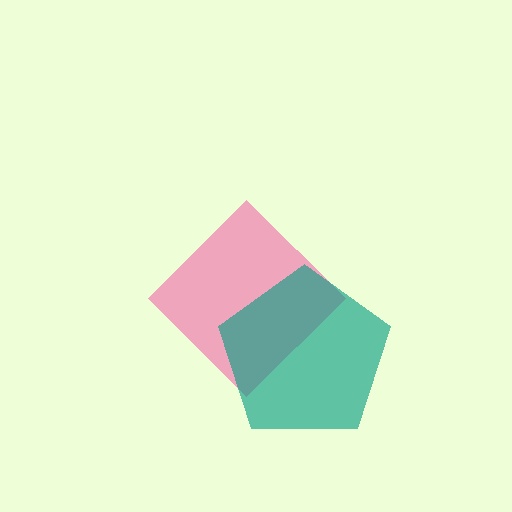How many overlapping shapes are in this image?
There are 2 overlapping shapes in the image.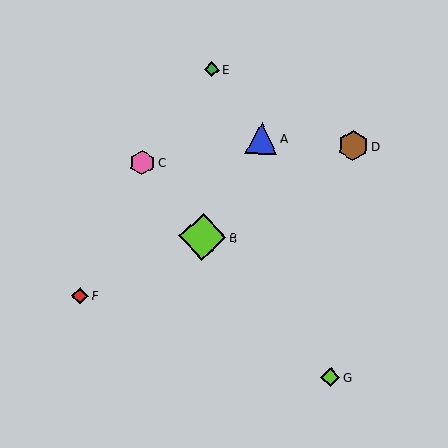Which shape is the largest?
The lime diamond (labeled B) is the largest.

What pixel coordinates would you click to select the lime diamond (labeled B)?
Click at (203, 237) to select the lime diamond B.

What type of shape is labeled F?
Shape F is a red diamond.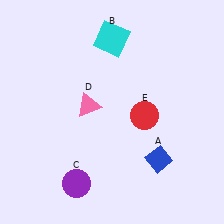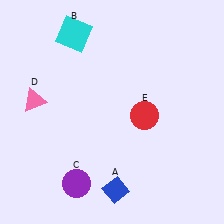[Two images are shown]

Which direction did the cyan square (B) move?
The cyan square (B) moved left.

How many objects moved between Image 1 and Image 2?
3 objects moved between the two images.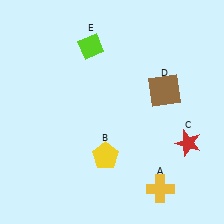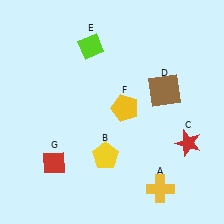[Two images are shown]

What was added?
A yellow pentagon (F), a red diamond (G) were added in Image 2.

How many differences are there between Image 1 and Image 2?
There are 2 differences between the two images.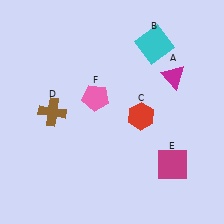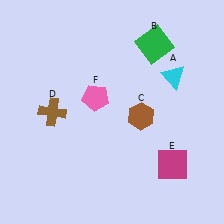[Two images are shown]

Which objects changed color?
A changed from magenta to cyan. B changed from cyan to green. C changed from red to brown.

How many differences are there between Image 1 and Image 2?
There are 3 differences between the two images.